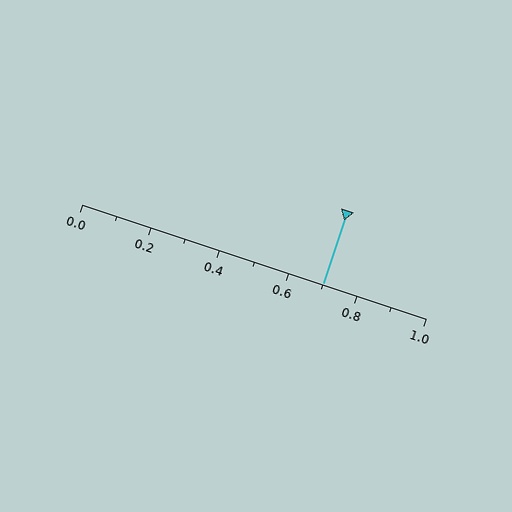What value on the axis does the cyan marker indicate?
The marker indicates approximately 0.7.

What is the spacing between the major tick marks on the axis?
The major ticks are spaced 0.2 apart.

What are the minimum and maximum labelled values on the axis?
The axis runs from 0.0 to 1.0.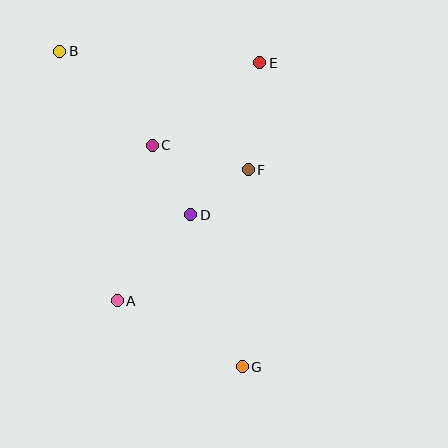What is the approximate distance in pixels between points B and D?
The distance between B and D is approximately 210 pixels.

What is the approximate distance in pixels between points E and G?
The distance between E and G is approximately 305 pixels.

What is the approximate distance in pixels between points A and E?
The distance between A and E is approximately 277 pixels.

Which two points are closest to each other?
Points D and F are closest to each other.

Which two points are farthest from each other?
Points B and G are farthest from each other.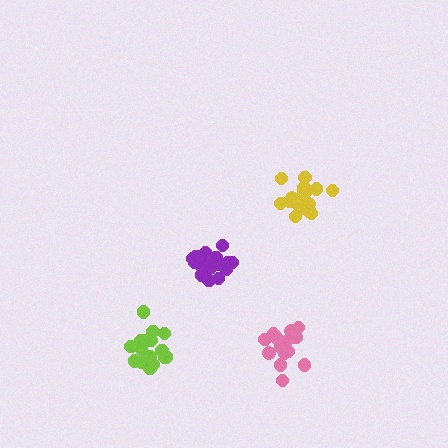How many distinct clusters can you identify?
There are 4 distinct clusters.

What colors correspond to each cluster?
The clusters are colored: yellow, lime, purple, pink.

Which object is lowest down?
The pink cluster is bottommost.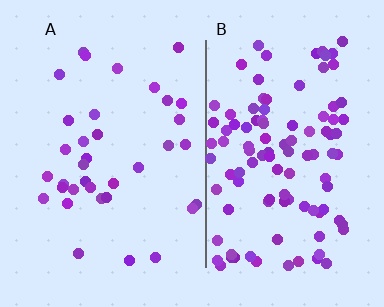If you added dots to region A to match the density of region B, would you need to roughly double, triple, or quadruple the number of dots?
Approximately triple.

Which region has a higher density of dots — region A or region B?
B (the right).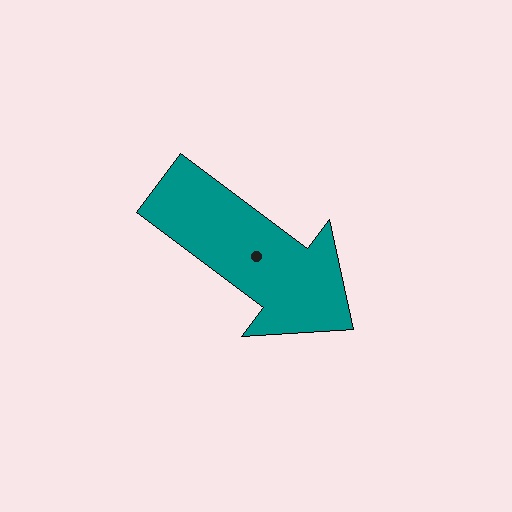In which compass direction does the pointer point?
Southeast.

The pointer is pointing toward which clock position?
Roughly 4 o'clock.